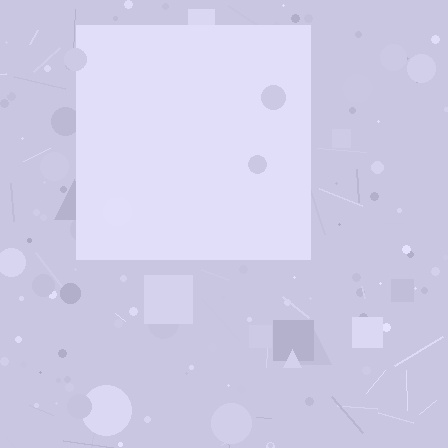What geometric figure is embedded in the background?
A square is embedded in the background.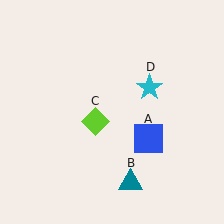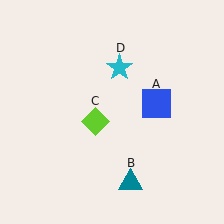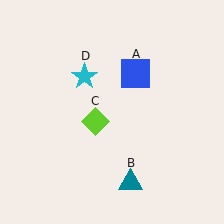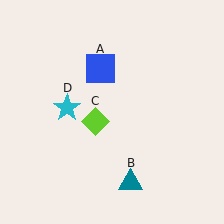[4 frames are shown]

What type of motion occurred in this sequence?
The blue square (object A), cyan star (object D) rotated counterclockwise around the center of the scene.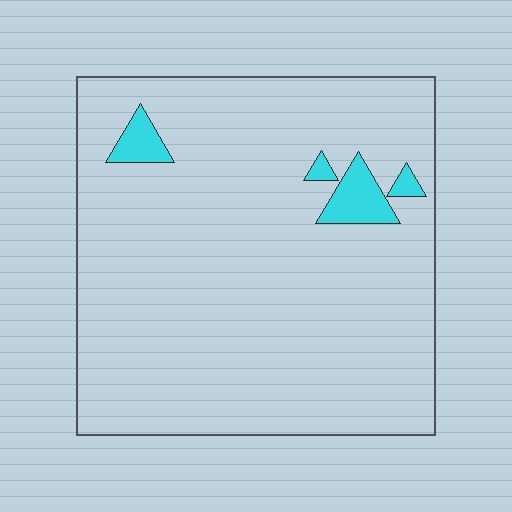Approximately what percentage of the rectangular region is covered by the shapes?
Approximately 5%.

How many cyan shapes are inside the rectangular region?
4.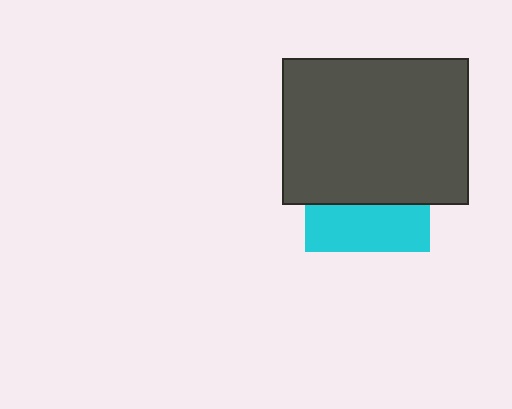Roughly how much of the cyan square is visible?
A small part of it is visible (roughly 37%).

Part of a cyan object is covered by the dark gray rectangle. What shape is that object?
It is a square.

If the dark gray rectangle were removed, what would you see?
You would see the complete cyan square.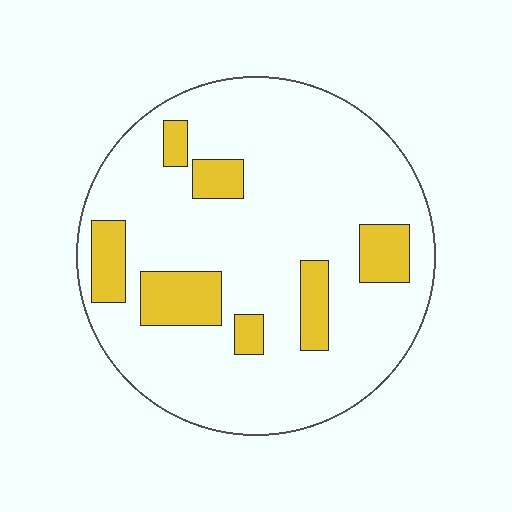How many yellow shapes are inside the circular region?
7.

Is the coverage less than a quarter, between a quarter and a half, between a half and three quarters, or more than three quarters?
Less than a quarter.